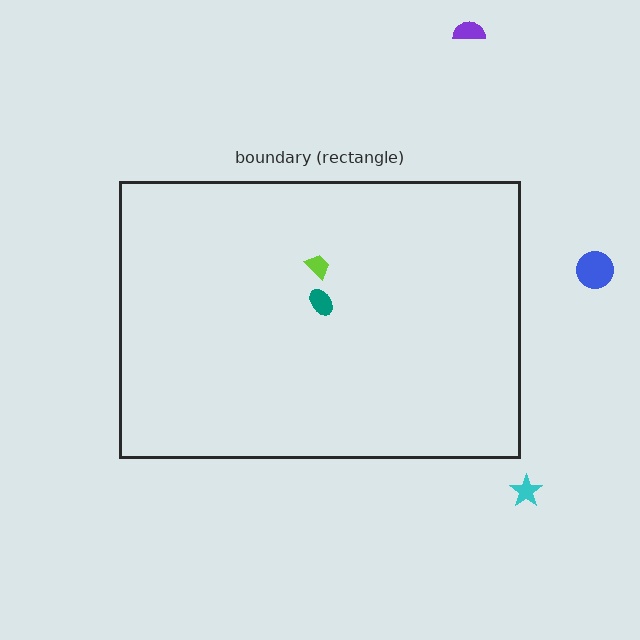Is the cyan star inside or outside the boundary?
Outside.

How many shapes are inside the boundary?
2 inside, 3 outside.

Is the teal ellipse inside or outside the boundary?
Inside.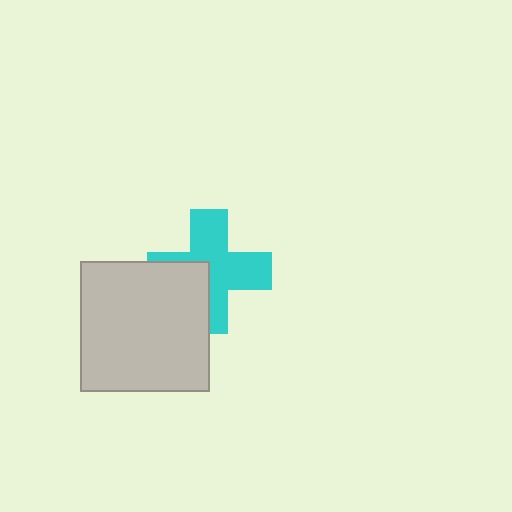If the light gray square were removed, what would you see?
You would see the complete cyan cross.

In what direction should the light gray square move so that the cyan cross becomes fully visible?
The light gray square should move toward the lower-left. That is the shortest direction to clear the overlap and leave the cyan cross fully visible.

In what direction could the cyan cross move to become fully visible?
The cyan cross could move toward the upper-right. That would shift it out from behind the light gray square entirely.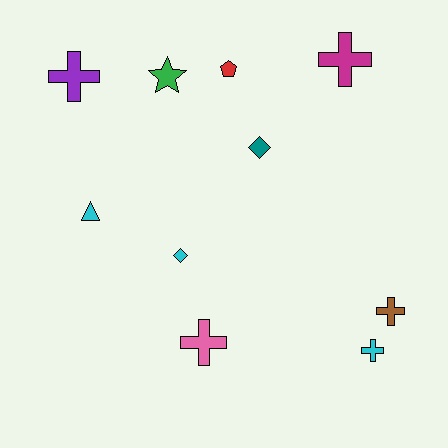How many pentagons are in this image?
There is 1 pentagon.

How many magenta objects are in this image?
There is 1 magenta object.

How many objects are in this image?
There are 10 objects.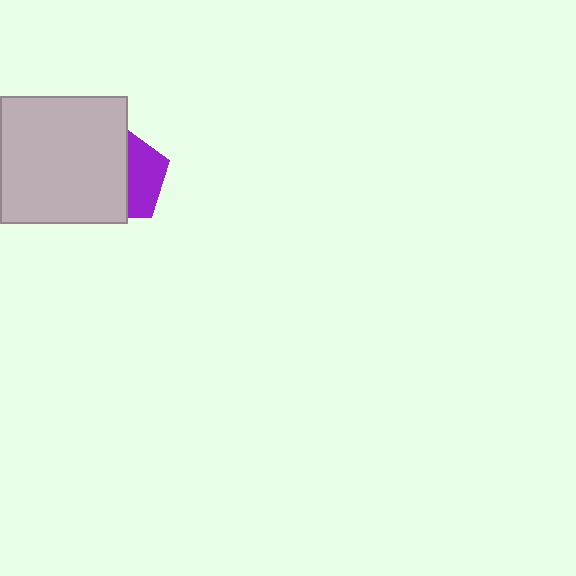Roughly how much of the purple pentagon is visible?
A small part of it is visible (roughly 41%).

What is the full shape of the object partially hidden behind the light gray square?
The partially hidden object is a purple pentagon.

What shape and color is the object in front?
The object in front is a light gray square.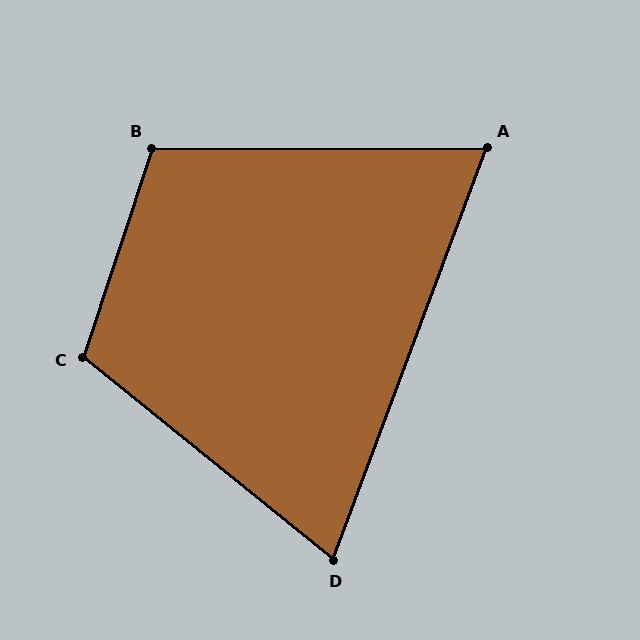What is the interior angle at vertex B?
Approximately 108 degrees (obtuse).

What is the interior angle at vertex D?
Approximately 72 degrees (acute).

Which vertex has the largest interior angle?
C, at approximately 111 degrees.